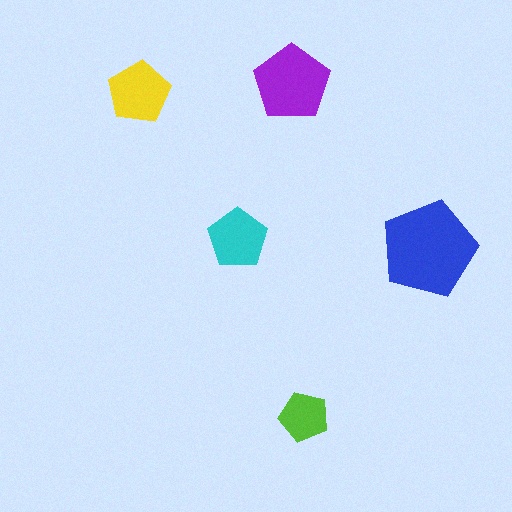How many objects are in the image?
There are 5 objects in the image.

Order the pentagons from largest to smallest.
the blue one, the purple one, the yellow one, the cyan one, the lime one.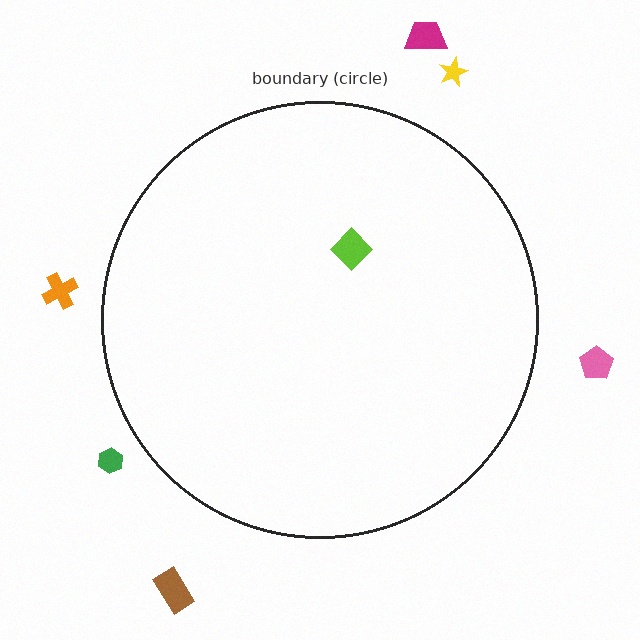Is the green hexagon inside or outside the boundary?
Outside.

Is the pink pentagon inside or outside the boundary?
Outside.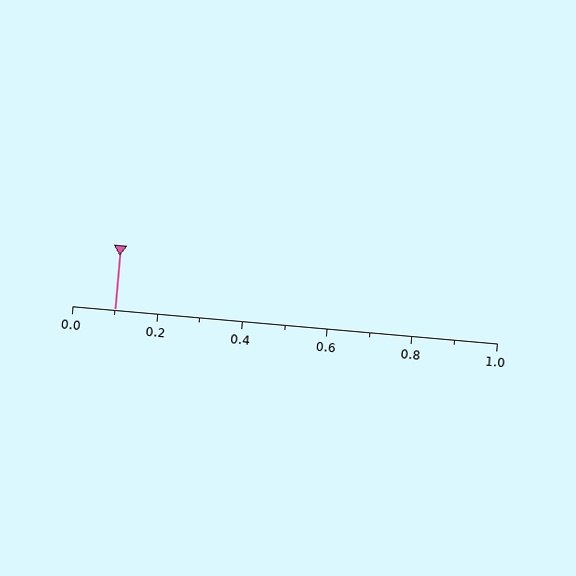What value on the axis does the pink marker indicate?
The marker indicates approximately 0.1.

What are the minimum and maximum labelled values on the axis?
The axis runs from 0.0 to 1.0.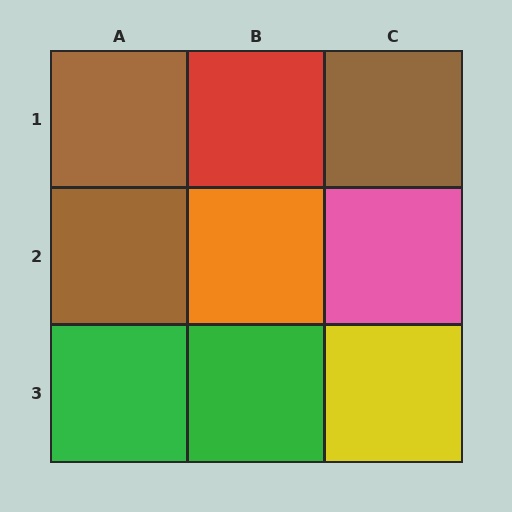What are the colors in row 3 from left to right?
Green, green, yellow.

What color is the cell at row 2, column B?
Orange.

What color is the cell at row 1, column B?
Red.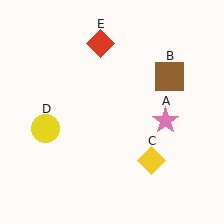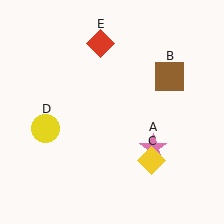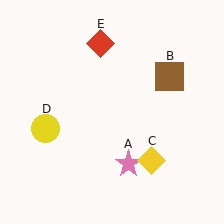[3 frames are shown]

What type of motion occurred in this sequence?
The pink star (object A) rotated clockwise around the center of the scene.